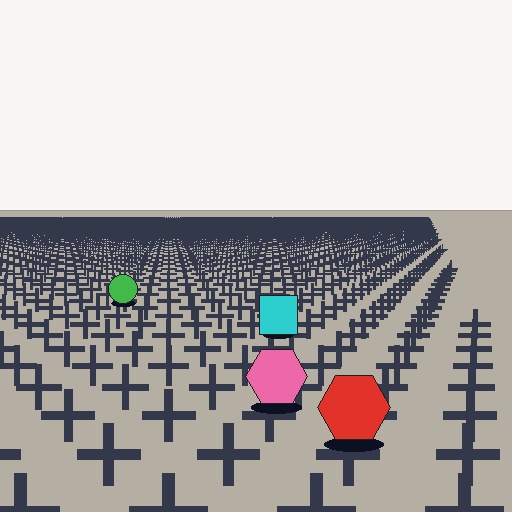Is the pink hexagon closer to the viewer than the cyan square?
Yes. The pink hexagon is closer — you can tell from the texture gradient: the ground texture is coarser near it.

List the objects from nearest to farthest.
From nearest to farthest: the red hexagon, the pink hexagon, the cyan square, the green circle.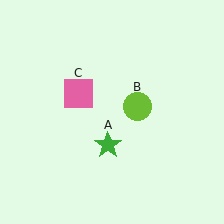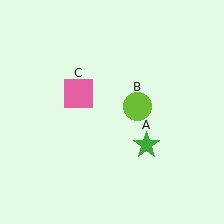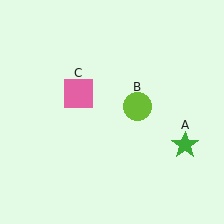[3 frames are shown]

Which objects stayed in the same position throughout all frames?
Lime circle (object B) and pink square (object C) remained stationary.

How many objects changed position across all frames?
1 object changed position: green star (object A).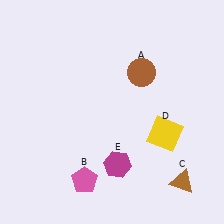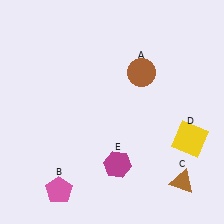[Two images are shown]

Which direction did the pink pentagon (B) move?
The pink pentagon (B) moved left.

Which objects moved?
The objects that moved are: the pink pentagon (B), the yellow square (D).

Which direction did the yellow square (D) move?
The yellow square (D) moved right.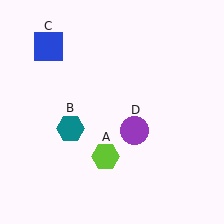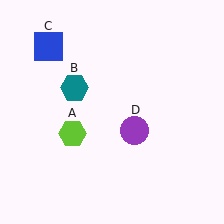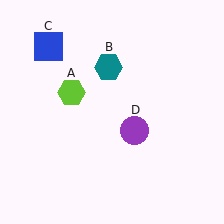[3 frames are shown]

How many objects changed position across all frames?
2 objects changed position: lime hexagon (object A), teal hexagon (object B).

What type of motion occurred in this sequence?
The lime hexagon (object A), teal hexagon (object B) rotated clockwise around the center of the scene.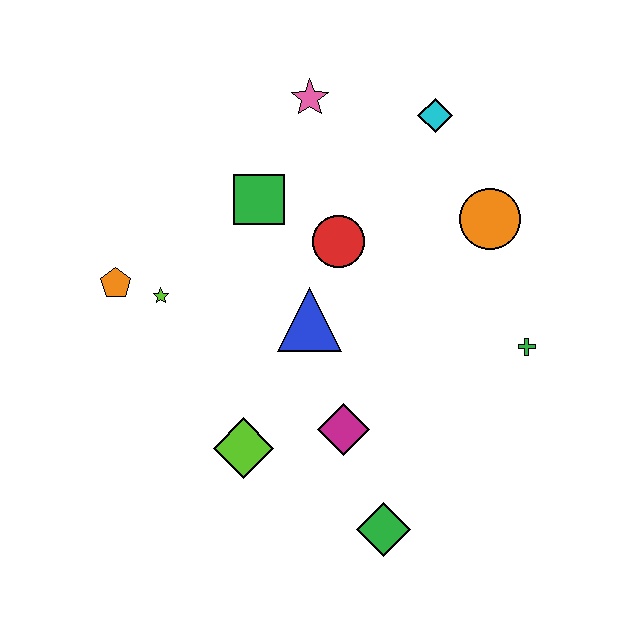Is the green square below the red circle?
No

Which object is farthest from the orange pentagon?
The green cross is farthest from the orange pentagon.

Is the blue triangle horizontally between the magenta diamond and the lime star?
Yes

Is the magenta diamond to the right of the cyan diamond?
No